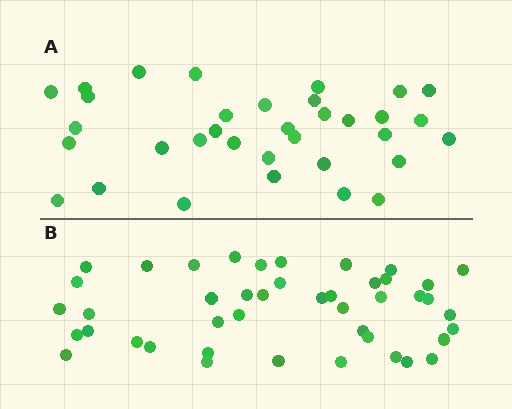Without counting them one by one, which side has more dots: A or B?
Region B (the bottom region) has more dots.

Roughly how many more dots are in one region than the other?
Region B has roughly 10 or so more dots than region A.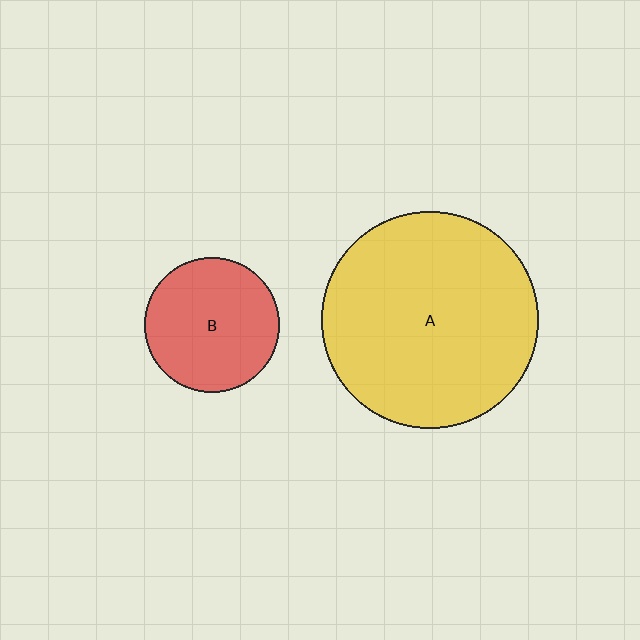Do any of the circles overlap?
No, none of the circles overlap.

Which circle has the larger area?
Circle A (yellow).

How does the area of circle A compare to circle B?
Approximately 2.6 times.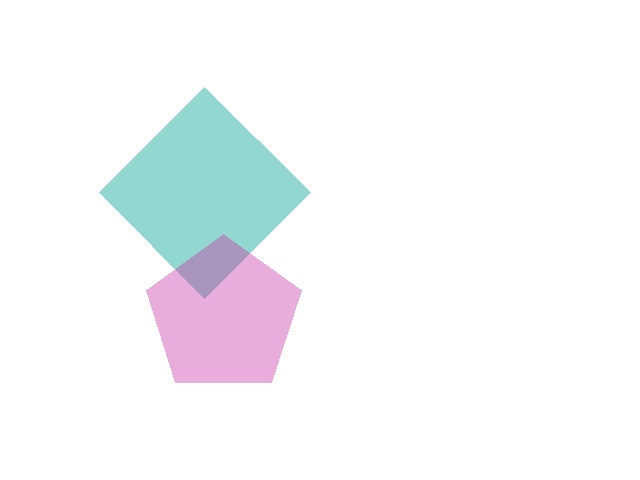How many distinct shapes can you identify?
There are 2 distinct shapes: a teal diamond, a magenta pentagon.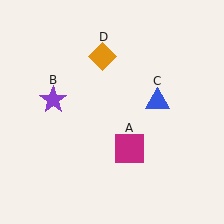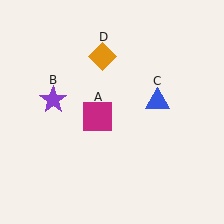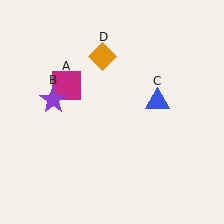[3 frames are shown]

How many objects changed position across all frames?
1 object changed position: magenta square (object A).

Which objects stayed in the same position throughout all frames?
Purple star (object B) and blue triangle (object C) and orange diamond (object D) remained stationary.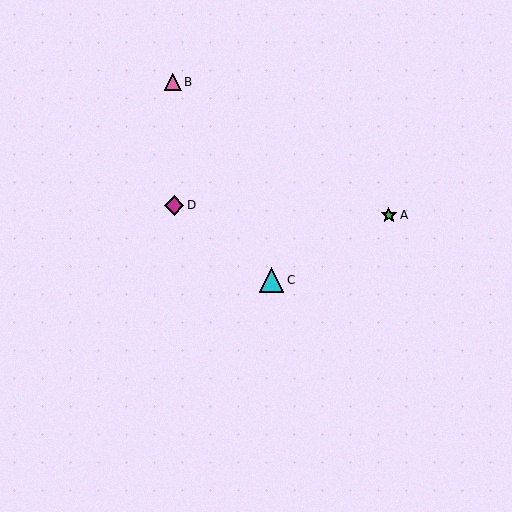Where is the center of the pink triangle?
The center of the pink triangle is at (173, 82).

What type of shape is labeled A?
Shape A is a green star.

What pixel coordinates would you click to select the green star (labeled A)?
Click at (389, 215) to select the green star A.